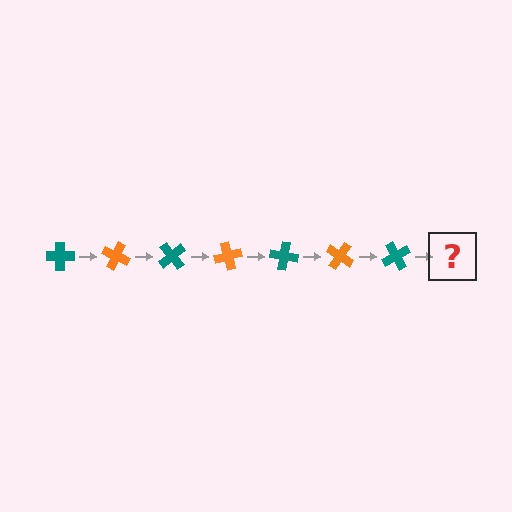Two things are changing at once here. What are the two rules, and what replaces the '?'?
The two rules are that it rotates 25 degrees each step and the color cycles through teal and orange. The '?' should be an orange cross, rotated 175 degrees from the start.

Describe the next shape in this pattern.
It should be an orange cross, rotated 175 degrees from the start.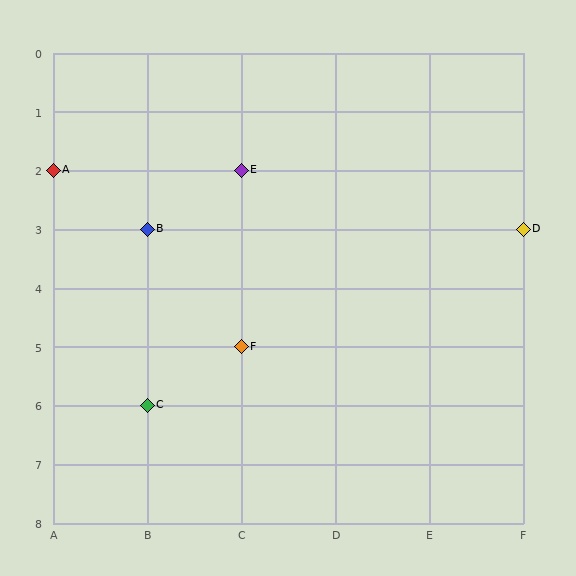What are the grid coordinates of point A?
Point A is at grid coordinates (A, 2).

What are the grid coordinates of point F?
Point F is at grid coordinates (C, 5).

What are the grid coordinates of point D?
Point D is at grid coordinates (F, 3).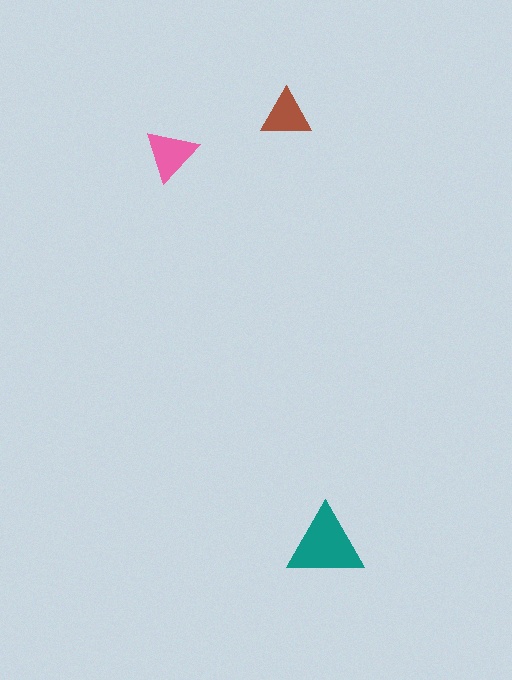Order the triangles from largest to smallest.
the teal one, the pink one, the brown one.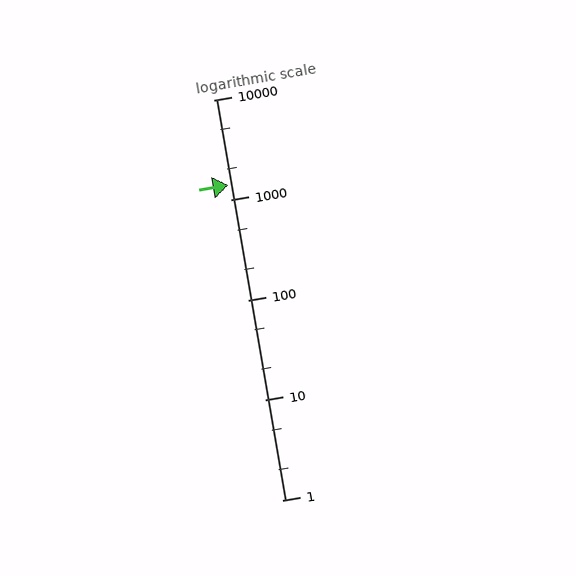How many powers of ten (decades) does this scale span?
The scale spans 4 decades, from 1 to 10000.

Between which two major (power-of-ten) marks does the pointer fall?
The pointer is between 1000 and 10000.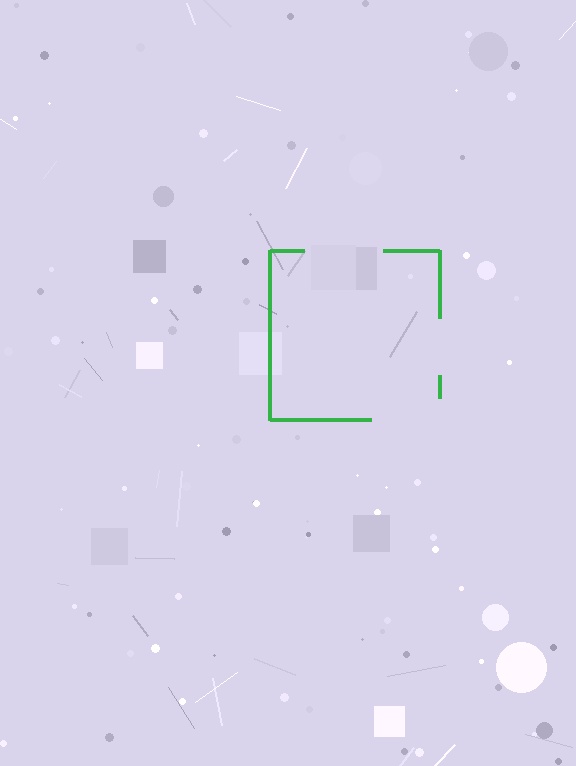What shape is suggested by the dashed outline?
The dashed outline suggests a square.